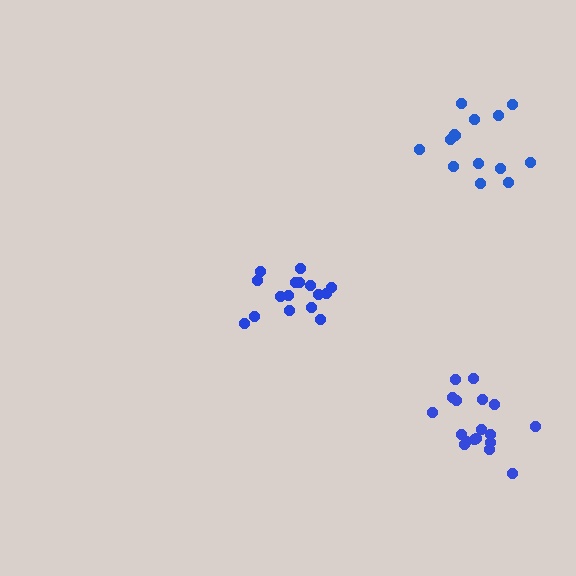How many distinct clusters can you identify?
There are 3 distinct clusters.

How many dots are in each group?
Group 1: 14 dots, Group 2: 16 dots, Group 3: 18 dots (48 total).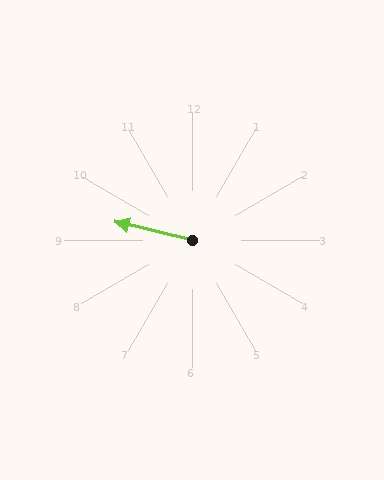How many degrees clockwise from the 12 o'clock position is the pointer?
Approximately 283 degrees.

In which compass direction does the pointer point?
West.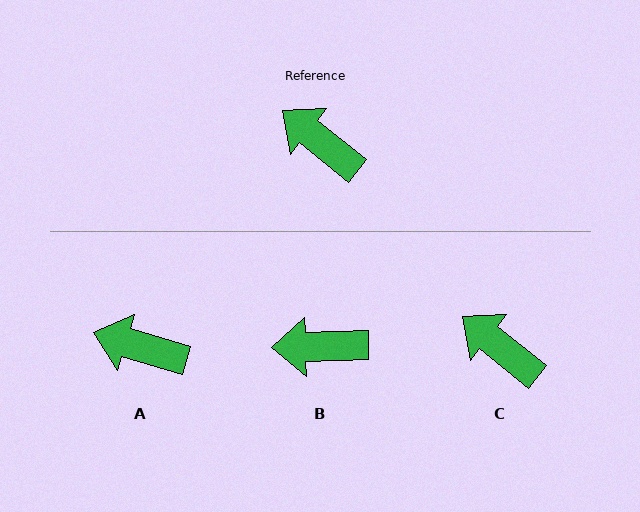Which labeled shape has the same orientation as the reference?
C.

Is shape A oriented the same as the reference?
No, it is off by about 22 degrees.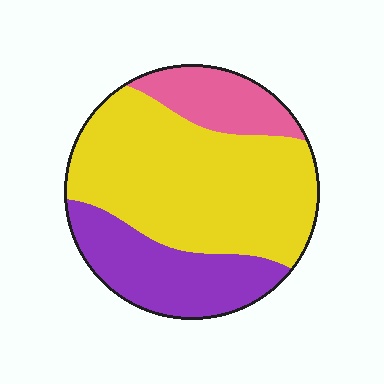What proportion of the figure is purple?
Purple covers 26% of the figure.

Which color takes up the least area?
Pink, at roughly 15%.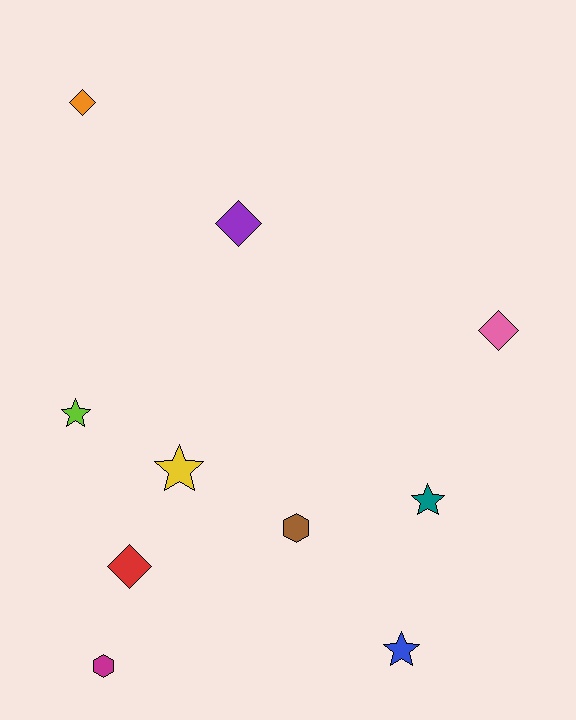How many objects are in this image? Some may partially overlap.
There are 10 objects.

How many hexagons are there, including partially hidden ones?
There are 2 hexagons.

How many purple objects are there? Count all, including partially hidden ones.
There is 1 purple object.